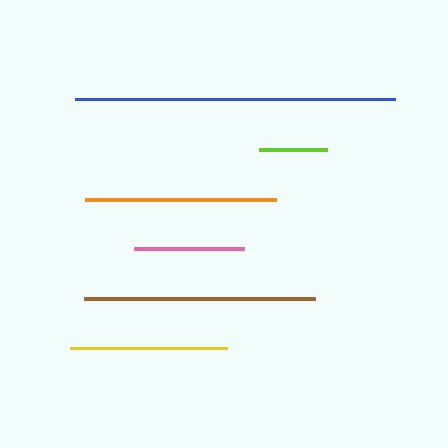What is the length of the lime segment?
The lime segment is approximately 68 pixels long.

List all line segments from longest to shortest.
From longest to shortest: blue, brown, orange, yellow, pink, lime.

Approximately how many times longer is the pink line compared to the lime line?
The pink line is approximately 1.6 times the length of the lime line.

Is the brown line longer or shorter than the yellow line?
The brown line is longer than the yellow line.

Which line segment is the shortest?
The lime line is the shortest at approximately 68 pixels.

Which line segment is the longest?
The blue line is the longest at approximately 320 pixels.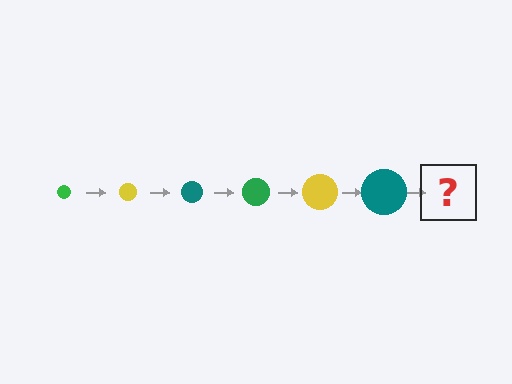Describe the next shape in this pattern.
It should be a green circle, larger than the previous one.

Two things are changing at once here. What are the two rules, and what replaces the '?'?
The two rules are that the circle grows larger each step and the color cycles through green, yellow, and teal. The '?' should be a green circle, larger than the previous one.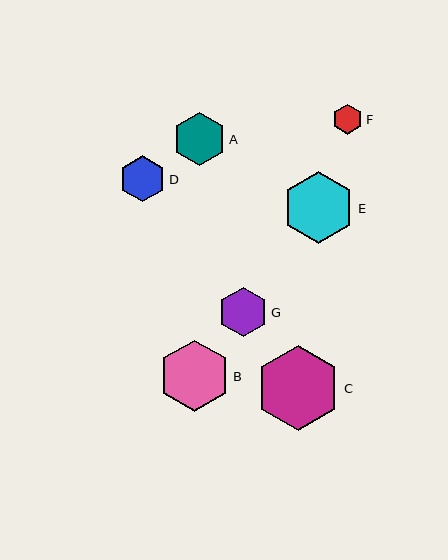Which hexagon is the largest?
Hexagon C is the largest with a size of approximately 85 pixels.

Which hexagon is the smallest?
Hexagon F is the smallest with a size of approximately 30 pixels.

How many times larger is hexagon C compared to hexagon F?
Hexagon C is approximately 2.8 times the size of hexagon F.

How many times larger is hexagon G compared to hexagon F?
Hexagon G is approximately 1.6 times the size of hexagon F.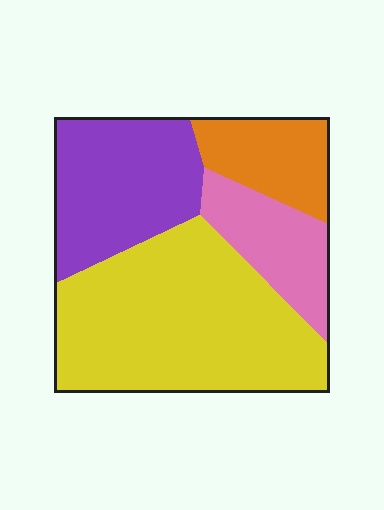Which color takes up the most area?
Yellow, at roughly 45%.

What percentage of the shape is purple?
Purple covers 25% of the shape.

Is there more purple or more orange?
Purple.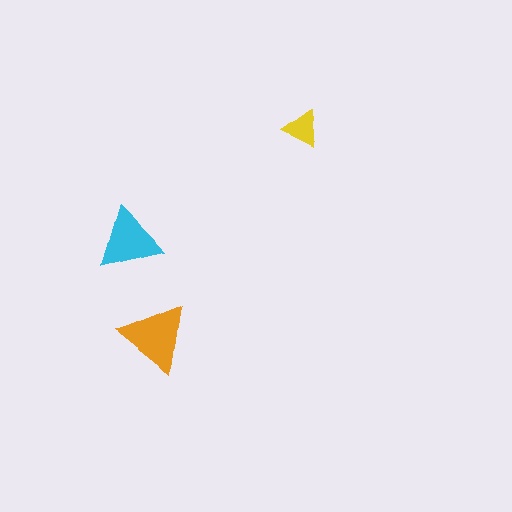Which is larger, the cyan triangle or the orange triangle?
The orange one.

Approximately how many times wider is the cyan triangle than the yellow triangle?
About 1.5 times wider.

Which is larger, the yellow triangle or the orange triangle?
The orange one.